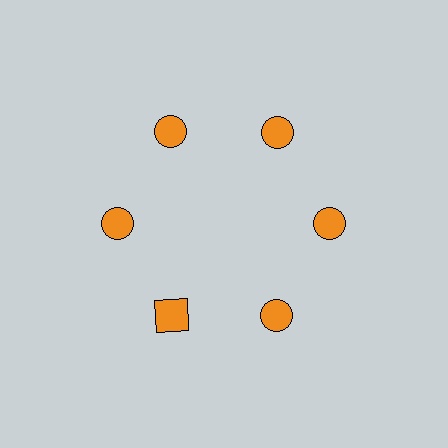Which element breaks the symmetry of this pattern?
The orange square at roughly the 7 o'clock position breaks the symmetry. All other shapes are orange circles.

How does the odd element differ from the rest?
It has a different shape: square instead of circle.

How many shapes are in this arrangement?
There are 6 shapes arranged in a ring pattern.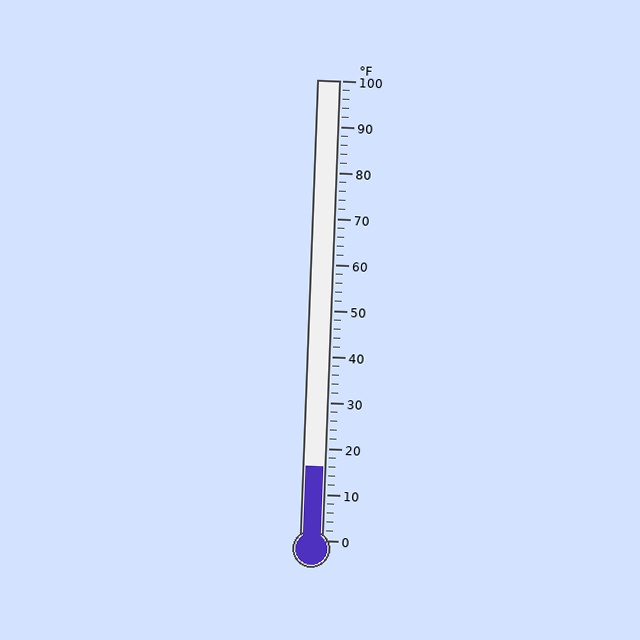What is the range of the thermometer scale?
The thermometer scale ranges from 0°F to 100°F.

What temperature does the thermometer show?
The thermometer shows approximately 16°F.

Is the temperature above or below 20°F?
The temperature is below 20°F.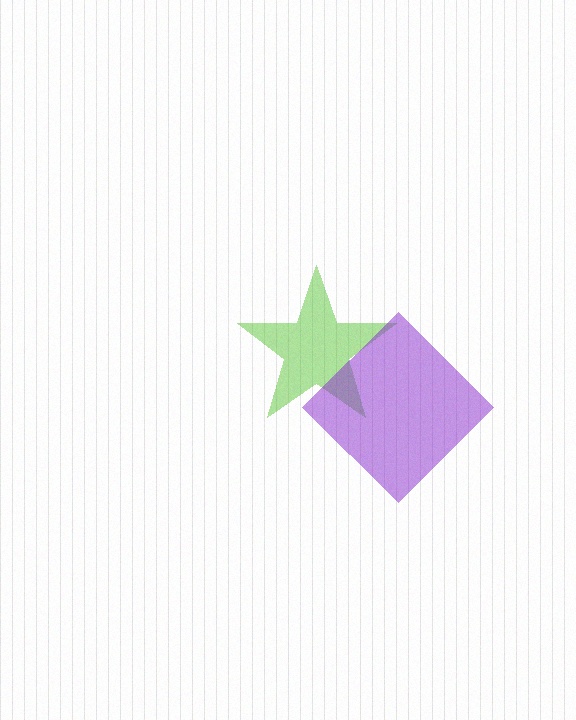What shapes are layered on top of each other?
The layered shapes are: a lime star, a purple diamond.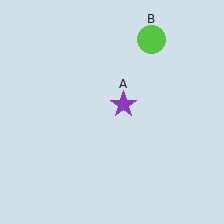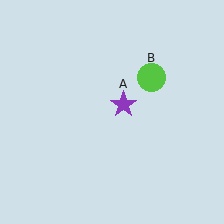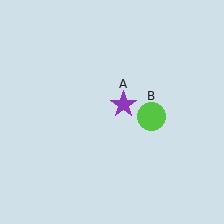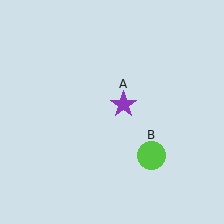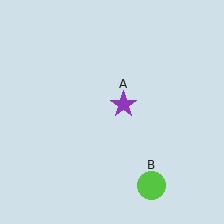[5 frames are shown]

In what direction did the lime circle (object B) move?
The lime circle (object B) moved down.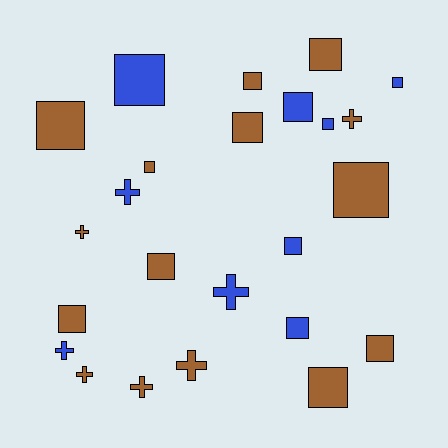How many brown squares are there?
There are 10 brown squares.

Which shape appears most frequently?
Square, with 16 objects.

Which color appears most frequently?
Brown, with 15 objects.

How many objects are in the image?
There are 24 objects.